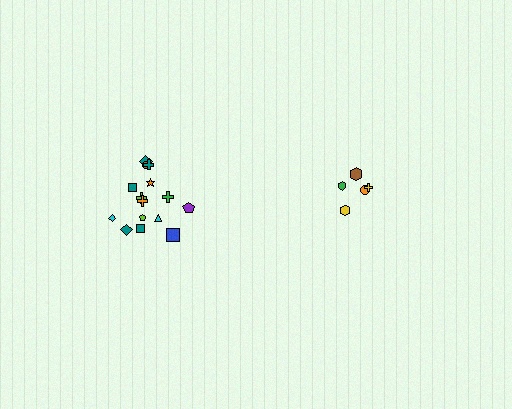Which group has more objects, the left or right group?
The left group.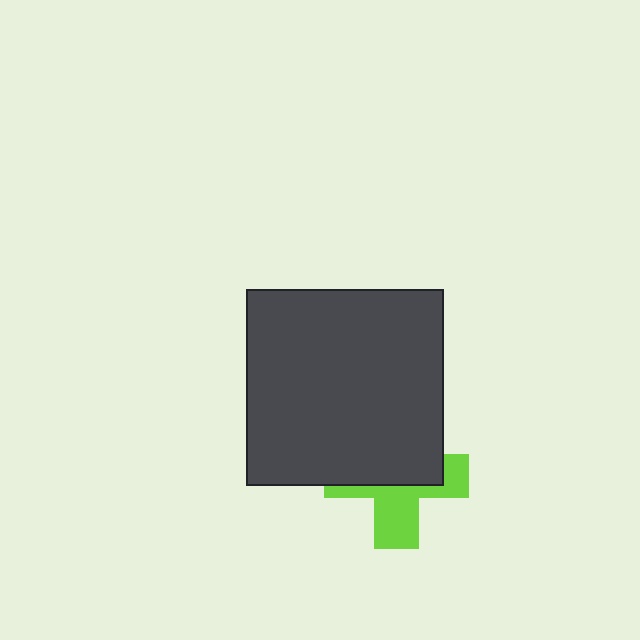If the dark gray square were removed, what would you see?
You would see the complete lime cross.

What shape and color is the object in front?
The object in front is a dark gray square.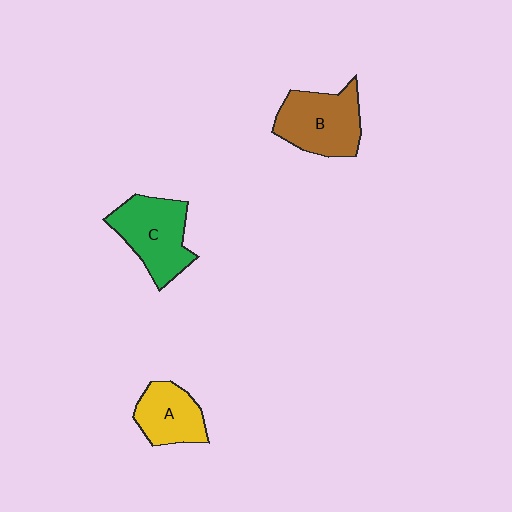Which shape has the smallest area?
Shape A (yellow).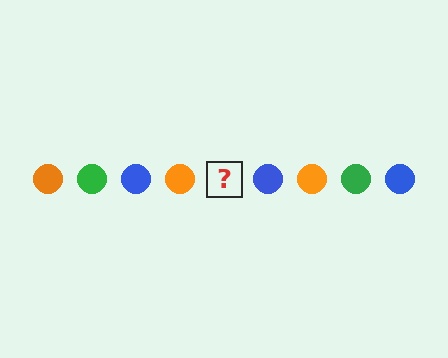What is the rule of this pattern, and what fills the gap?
The rule is that the pattern cycles through orange, green, blue circles. The gap should be filled with a green circle.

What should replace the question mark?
The question mark should be replaced with a green circle.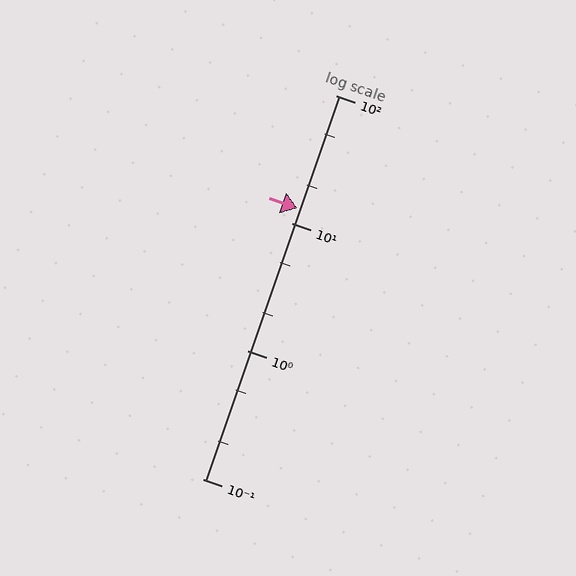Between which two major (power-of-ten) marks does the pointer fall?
The pointer is between 10 and 100.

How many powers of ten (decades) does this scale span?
The scale spans 3 decades, from 0.1 to 100.